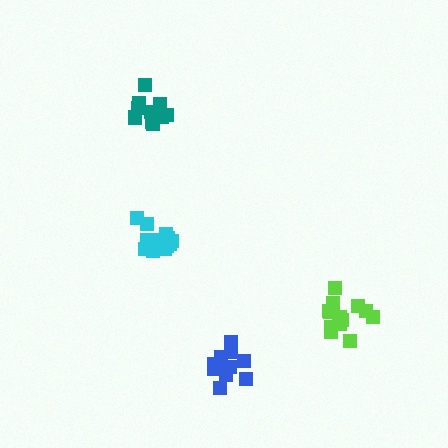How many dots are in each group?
Group 1: 14 dots, Group 2: 11 dots, Group 3: 14 dots, Group 4: 13 dots (52 total).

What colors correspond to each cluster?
The clusters are colored: cyan, teal, lime, blue.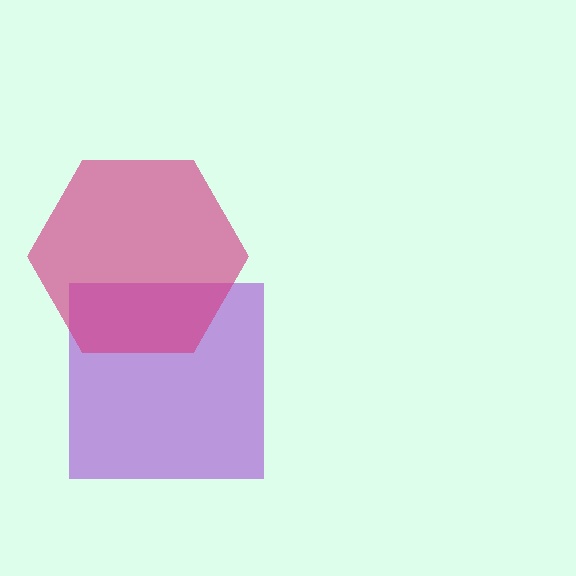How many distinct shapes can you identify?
There are 2 distinct shapes: a purple square, a magenta hexagon.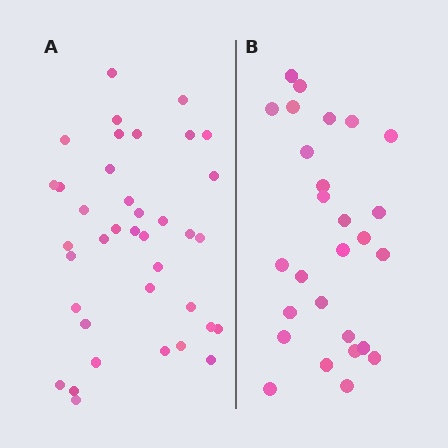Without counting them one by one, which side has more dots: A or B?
Region A (the left region) has more dots.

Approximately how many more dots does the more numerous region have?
Region A has roughly 12 or so more dots than region B.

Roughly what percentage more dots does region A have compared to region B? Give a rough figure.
About 40% more.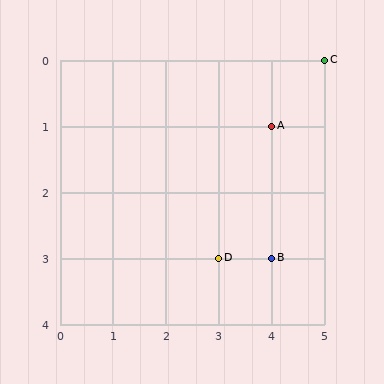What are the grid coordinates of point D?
Point D is at grid coordinates (3, 3).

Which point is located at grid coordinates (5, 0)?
Point C is at (5, 0).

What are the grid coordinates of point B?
Point B is at grid coordinates (4, 3).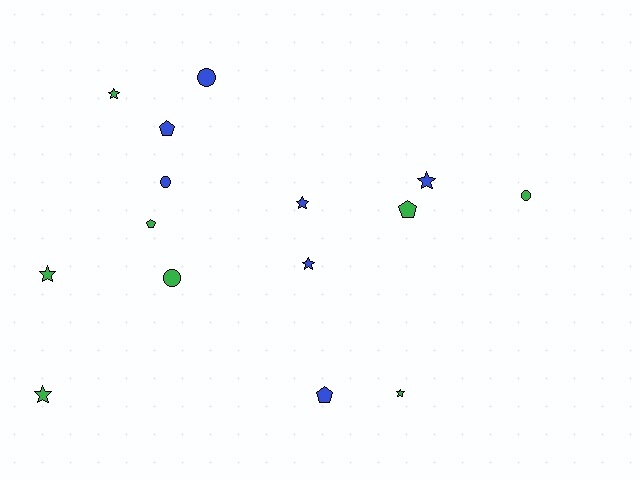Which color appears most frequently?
Green, with 8 objects.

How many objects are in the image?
There are 15 objects.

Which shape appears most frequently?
Star, with 7 objects.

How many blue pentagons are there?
There are 2 blue pentagons.